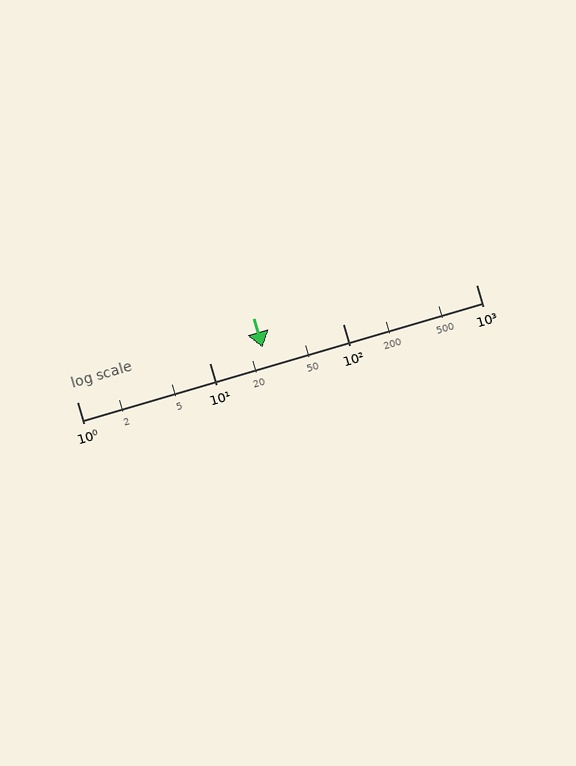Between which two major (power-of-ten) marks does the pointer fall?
The pointer is between 10 and 100.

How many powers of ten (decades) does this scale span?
The scale spans 3 decades, from 1 to 1000.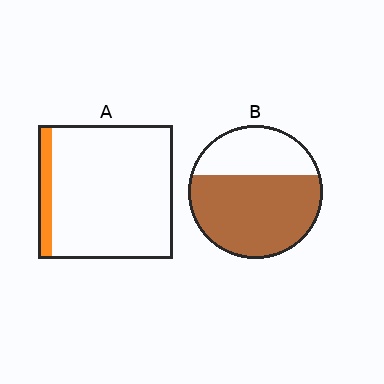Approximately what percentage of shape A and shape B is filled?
A is approximately 10% and B is approximately 65%.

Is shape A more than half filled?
No.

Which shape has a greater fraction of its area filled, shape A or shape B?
Shape B.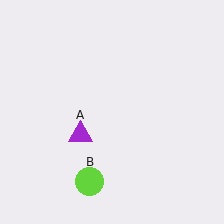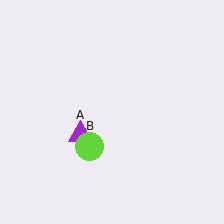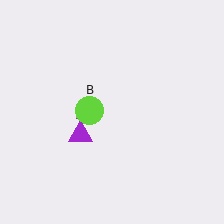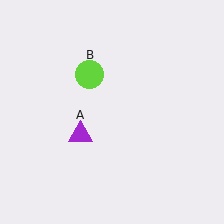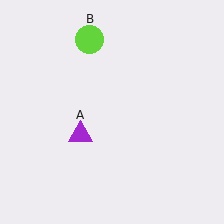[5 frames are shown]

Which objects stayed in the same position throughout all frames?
Purple triangle (object A) remained stationary.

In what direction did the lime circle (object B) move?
The lime circle (object B) moved up.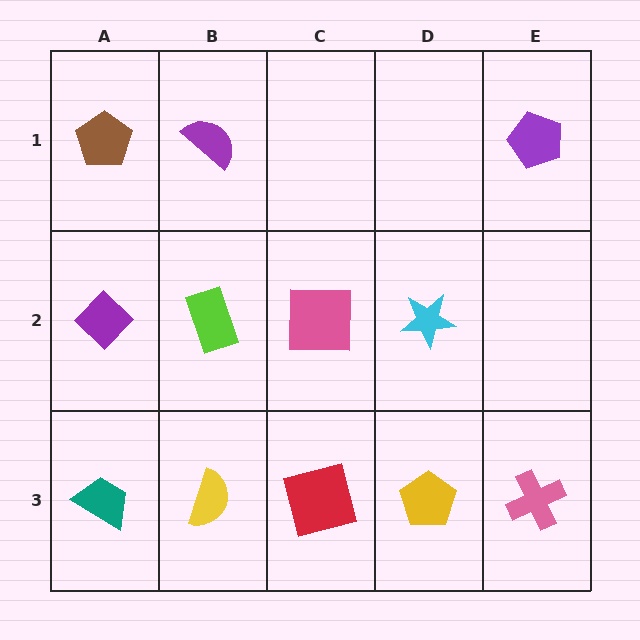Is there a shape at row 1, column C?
No, that cell is empty.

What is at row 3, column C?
A red square.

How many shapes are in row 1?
3 shapes.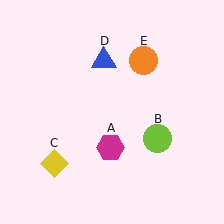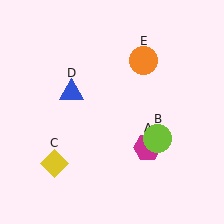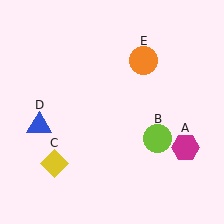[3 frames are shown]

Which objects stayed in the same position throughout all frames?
Lime circle (object B) and yellow diamond (object C) and orange circle (object E) remained stationary.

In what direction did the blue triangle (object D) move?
The blue triangle (object D) moved down and to the left.